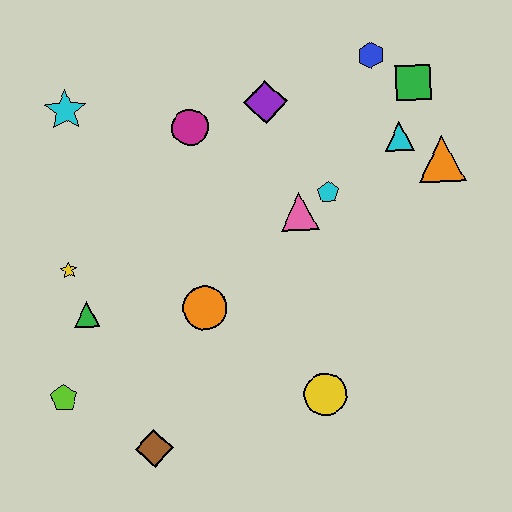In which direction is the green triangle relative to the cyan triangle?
The green triangle is to the left of the cyan triangle.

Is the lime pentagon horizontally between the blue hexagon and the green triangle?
No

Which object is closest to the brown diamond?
The lime pentagon is closest to the brown diamond.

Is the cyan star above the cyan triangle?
Yes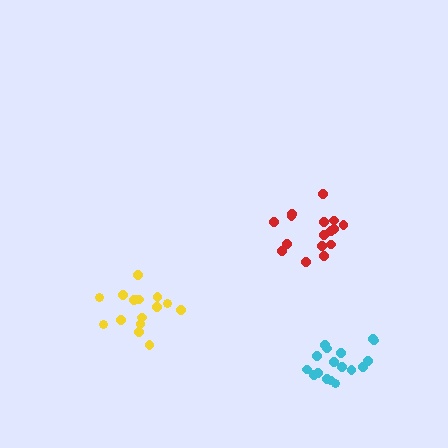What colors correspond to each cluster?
The clusters are colored: yellow, red, cyan.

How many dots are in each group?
Group 1: 16 dots, Group 2: 16 dots, Group 3: 17 dots (49 total).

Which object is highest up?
The red cluster is topmost.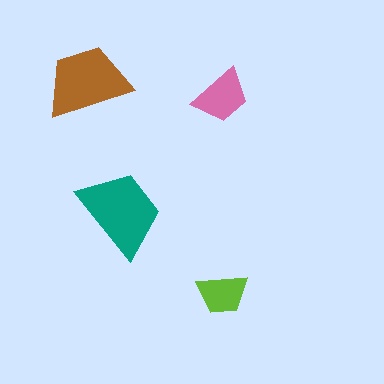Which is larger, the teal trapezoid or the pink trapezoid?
The teal one.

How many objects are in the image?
There are 4 objects in the image.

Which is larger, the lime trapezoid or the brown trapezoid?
The brown one.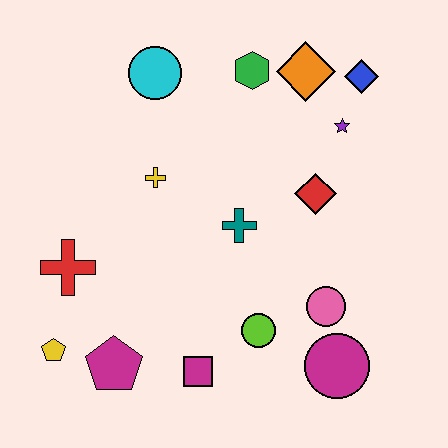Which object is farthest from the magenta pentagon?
The blue diamond is farthest from the magenta pentagon.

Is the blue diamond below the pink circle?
No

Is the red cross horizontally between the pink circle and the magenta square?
No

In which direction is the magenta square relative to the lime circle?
The magenta square is to the left of the lime circle.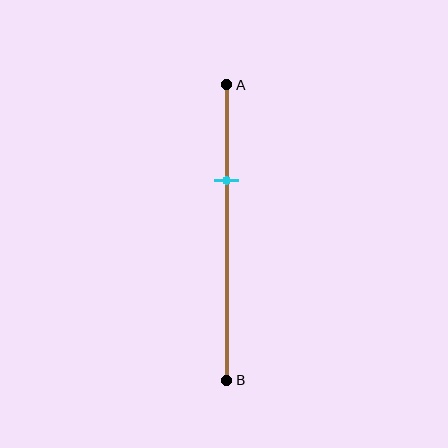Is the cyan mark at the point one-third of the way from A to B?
Yes, the mark is approximately at the one-third point.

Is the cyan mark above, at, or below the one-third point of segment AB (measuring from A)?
The cyan mark is approximately at the one-third point of segment AB.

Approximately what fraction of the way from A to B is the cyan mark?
The cyan mark is approximately 30% of the way from A to B.